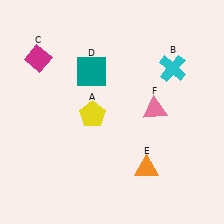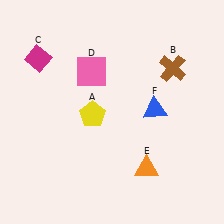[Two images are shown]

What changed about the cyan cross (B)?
In Image 1, B is cyan. In Image 2, it changed to brown.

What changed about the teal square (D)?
In Image 1, D is teal. In Image 2, it changed to pink.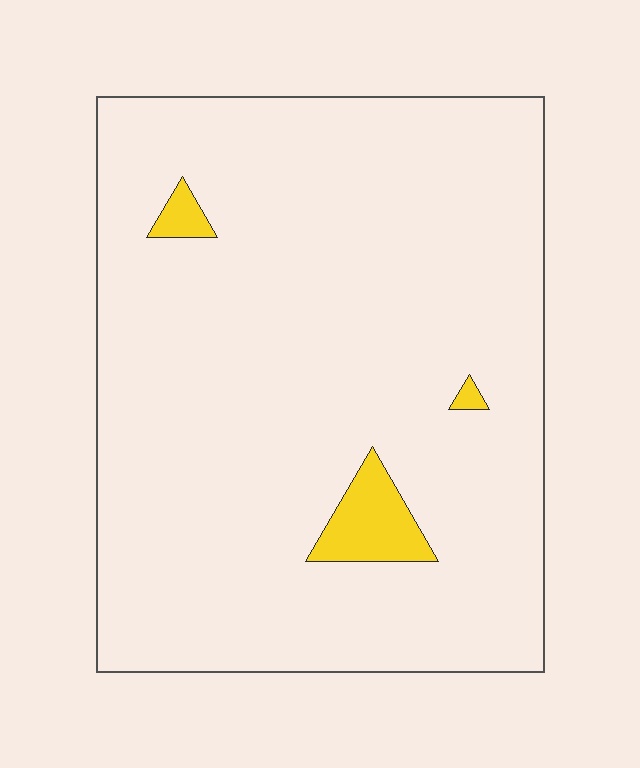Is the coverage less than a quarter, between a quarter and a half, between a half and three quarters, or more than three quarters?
Less than a quarter.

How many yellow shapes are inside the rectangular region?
3.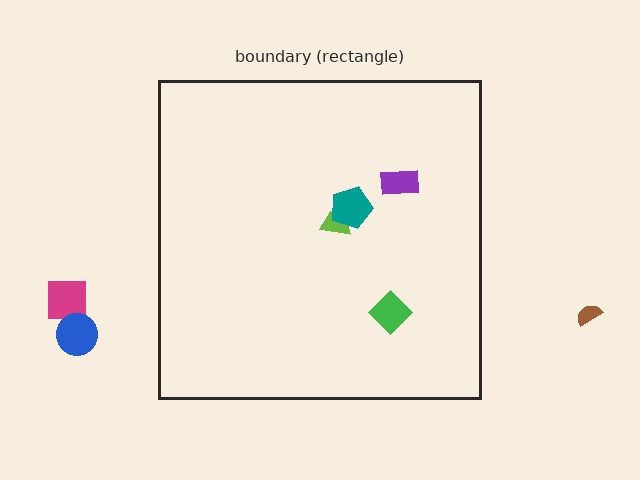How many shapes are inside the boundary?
4 inside, 3 outside.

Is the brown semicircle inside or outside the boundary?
Outside.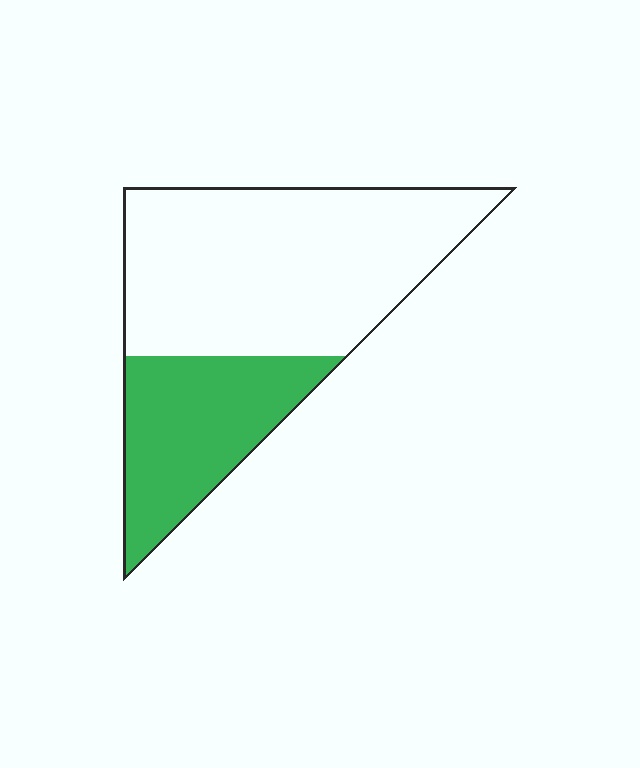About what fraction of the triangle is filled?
About one third (1/3).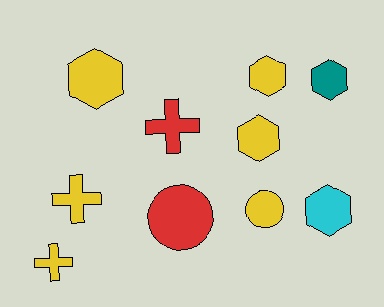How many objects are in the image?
There are 10 objects.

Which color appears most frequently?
Yellow, with 6 objects.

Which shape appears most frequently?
Hexagon, with 5 objects.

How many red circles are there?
There is 1 red circle.